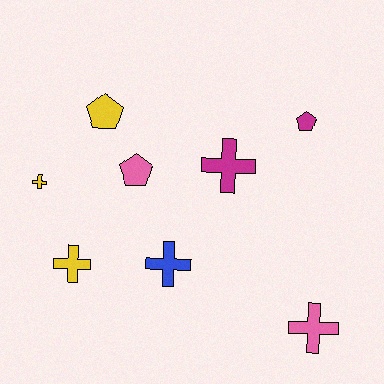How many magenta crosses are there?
There is 1 magenta cross.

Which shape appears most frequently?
Cross, with 5 objects.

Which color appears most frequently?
Yellow, with 3 objects.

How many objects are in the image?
There are 8 objects.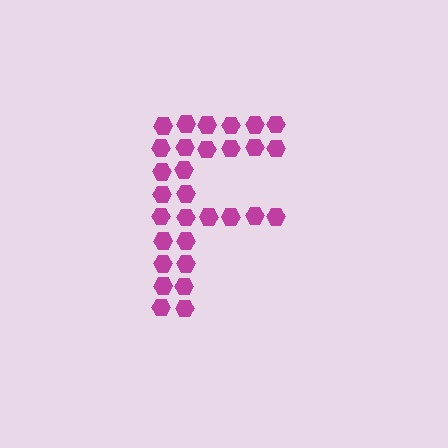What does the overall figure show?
The overall figure shows the letter F.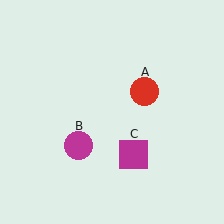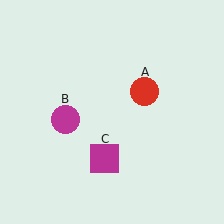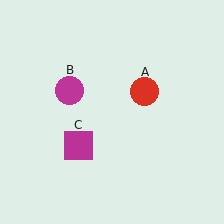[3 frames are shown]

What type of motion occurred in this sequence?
The magenta circle (object B), magenta square (object C) rotated clockwise around the center of the scene.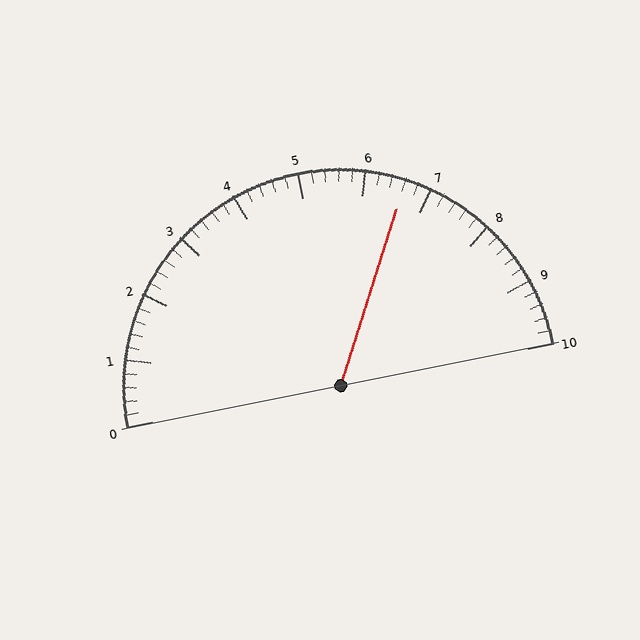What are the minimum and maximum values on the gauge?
The gauge ranges from 0 to 10.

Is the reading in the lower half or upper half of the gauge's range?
The reading is in the upper half of the range (0 to 10).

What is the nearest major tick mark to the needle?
The nearest major tick mark is 7.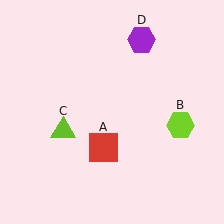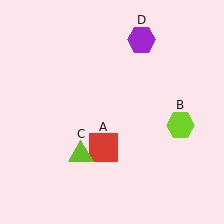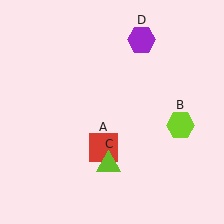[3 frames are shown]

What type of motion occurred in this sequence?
The lime triangle (object C) rotated counterclockwise around the center of the scene.